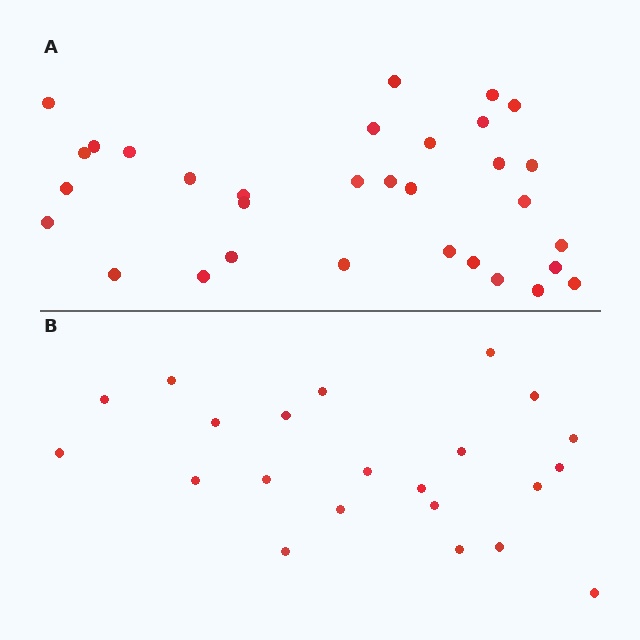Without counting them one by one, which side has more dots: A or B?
Region A (the top region) has more dots.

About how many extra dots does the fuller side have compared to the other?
Region A has roughly 10 or so more dots than region B.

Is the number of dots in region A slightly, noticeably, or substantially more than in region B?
Region A has substantially more. The ratio is roughly 1.5 to 1.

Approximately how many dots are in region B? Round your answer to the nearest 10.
About 20 dots. (The exact count is 22, which rounds to 20.)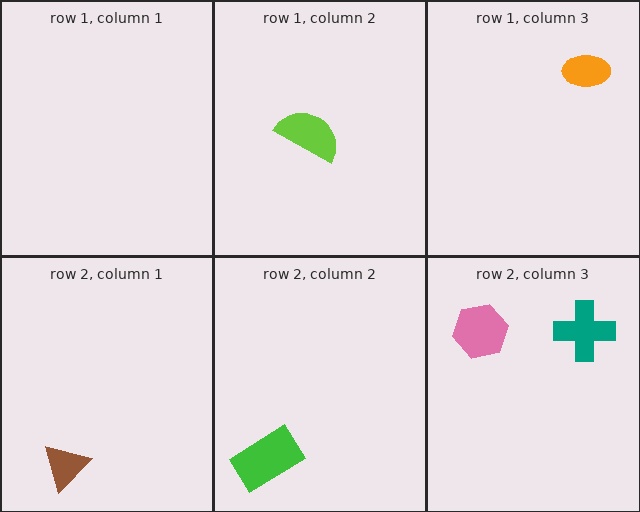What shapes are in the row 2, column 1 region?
The brown triangle.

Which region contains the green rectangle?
The row 2, column 2 region.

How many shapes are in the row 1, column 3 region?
1.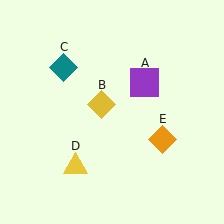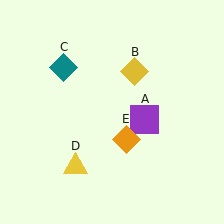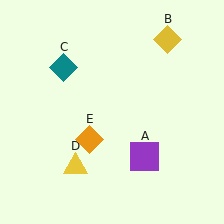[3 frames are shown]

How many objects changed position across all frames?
3 objects changed position: purple square (object A), yellow diamond (object B), orange diamond (object E).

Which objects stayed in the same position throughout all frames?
Teal diamond (object C) and yellow triangle (object D) remained stationary.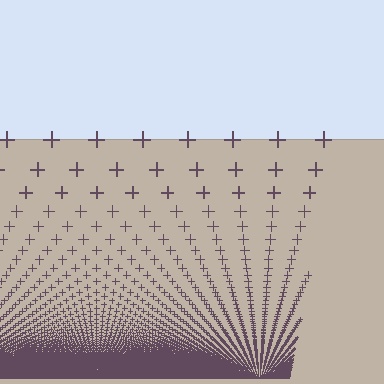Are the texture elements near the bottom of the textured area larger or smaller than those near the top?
Smaller. The gradient is inverted — elements near the bottom are smaller and denser.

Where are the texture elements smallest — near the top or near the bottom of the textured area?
Near the bottom.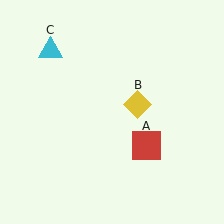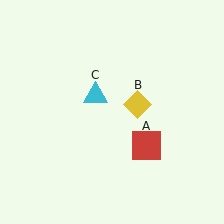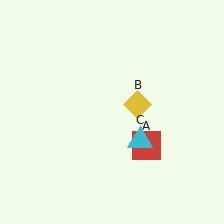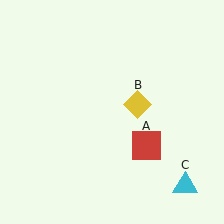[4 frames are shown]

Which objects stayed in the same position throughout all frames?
Red square (object A) and yellow diamond (object B) remained stationary.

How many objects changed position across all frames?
1 object changed position: cyan triangle (object C).